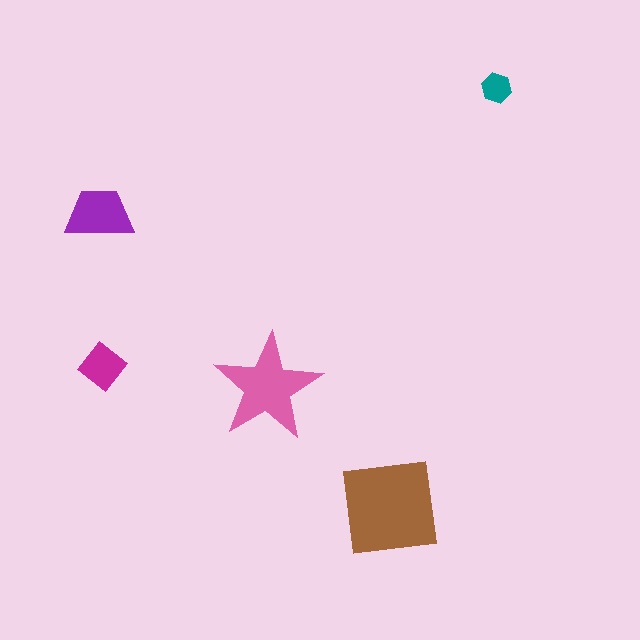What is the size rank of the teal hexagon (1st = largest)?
5th.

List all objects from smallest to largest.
The teal hexagon, the magenta diamond, the purple trapezoid, the pink star, the brown square.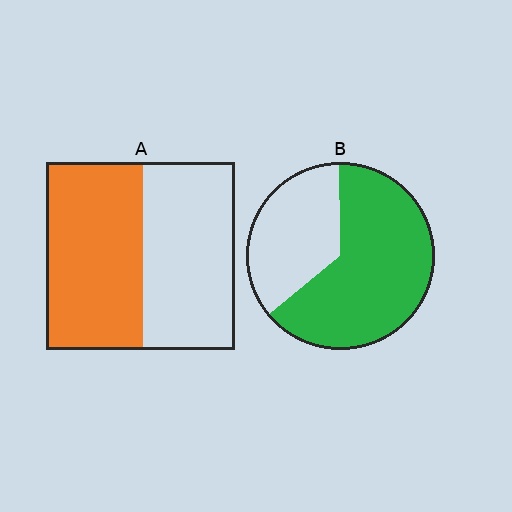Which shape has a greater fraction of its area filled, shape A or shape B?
Shape B.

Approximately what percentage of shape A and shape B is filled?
A is approximately 50% and B is approximately 65%.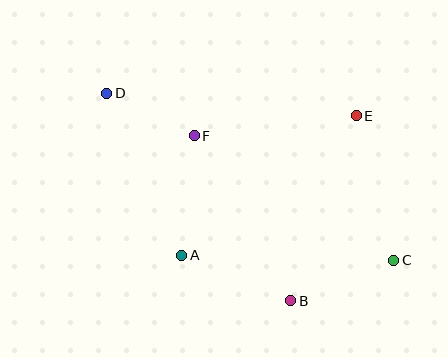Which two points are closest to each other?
Points D and F are closest to each other.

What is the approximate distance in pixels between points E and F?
The distance between E and F is approximately 163 pixels.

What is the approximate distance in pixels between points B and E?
The distance between B and E is approximately 196 pixels.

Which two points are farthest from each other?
Points C and D are farthest from each other.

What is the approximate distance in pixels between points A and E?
The distance between A and E is approximately 224 pixels.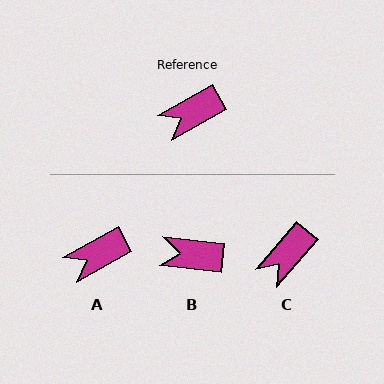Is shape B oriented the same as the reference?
No, it is off by about 35 degrees.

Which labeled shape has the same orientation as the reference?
A.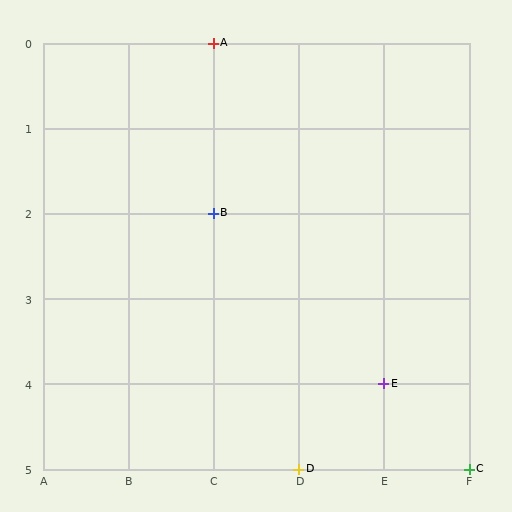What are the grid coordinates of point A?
Point A is at grid coordinates (C, 0).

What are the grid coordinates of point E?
Point E is at grid coordinates (E, 4).